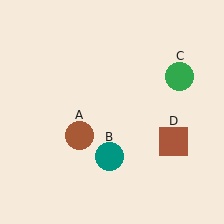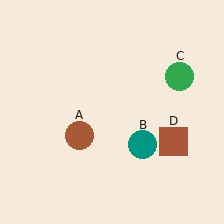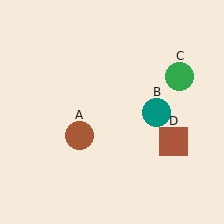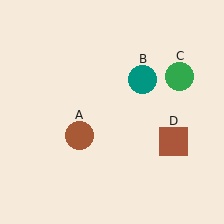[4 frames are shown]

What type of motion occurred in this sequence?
The teal circle (object B) rotated counterclockwise around the center of the scene.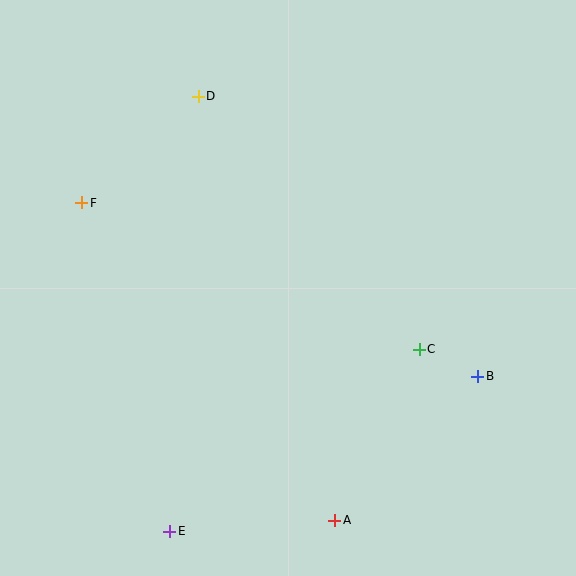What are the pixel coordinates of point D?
Point D is at (198, 96).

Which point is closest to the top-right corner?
Point C is closest to the top-right corner.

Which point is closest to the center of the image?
Point C at (419, 349) is closest to the center.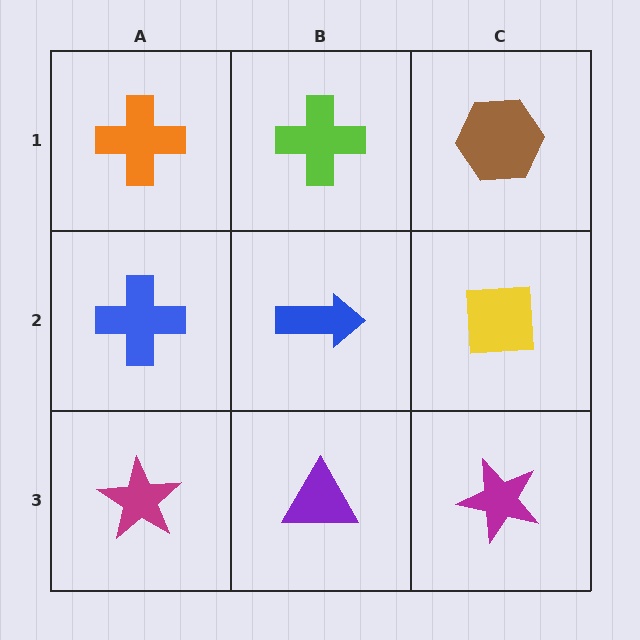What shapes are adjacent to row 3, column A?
A blue cross (row 2, column A), a purple triangle (row 3, column B).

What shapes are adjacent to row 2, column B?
A lime cross (row 1, column B), a purple triangle (row 3, column B), a blue cross (row 2, column A), a yellow square (row 2, column C).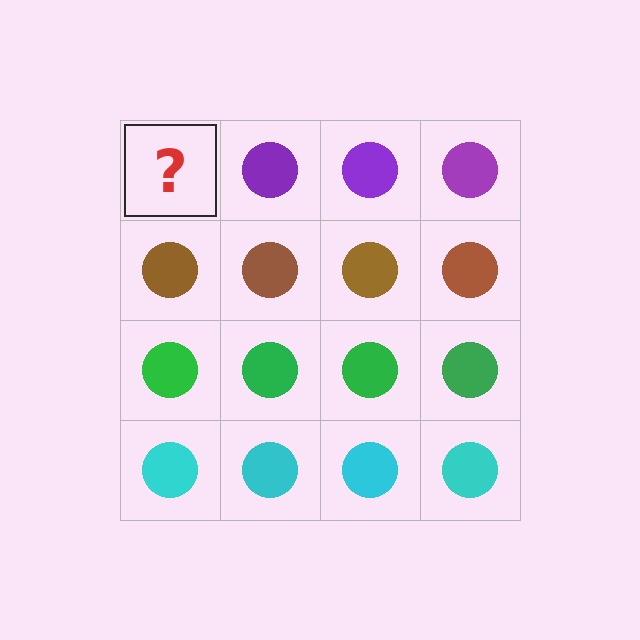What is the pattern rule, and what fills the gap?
The rule is that each row has a consistent color. The gap should be filled with a purple circle.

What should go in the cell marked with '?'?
The missing cell should contain a purple circle.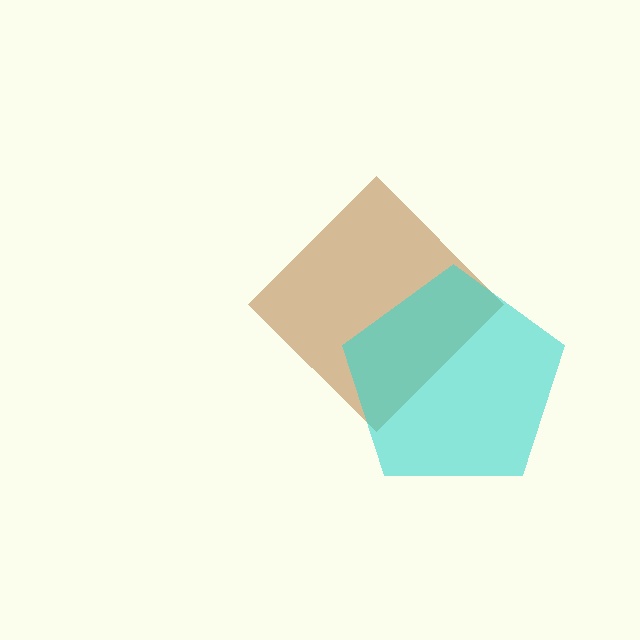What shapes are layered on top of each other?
The layered shapes are: a brown diamond, a cyan pentagon.